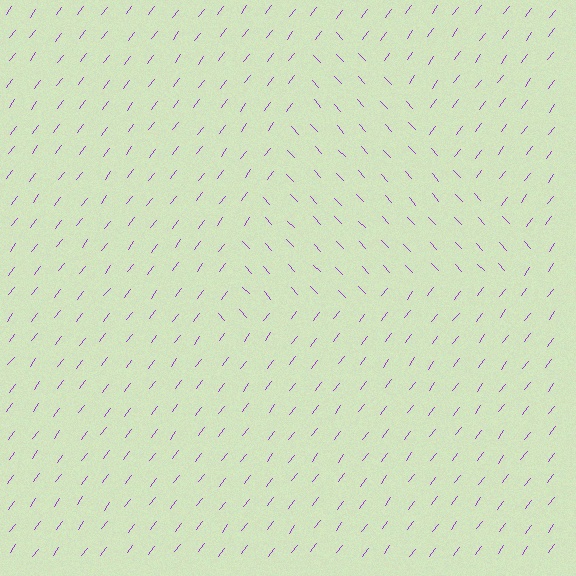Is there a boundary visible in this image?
Yes, there is a texture boundary formed by a change in line orientation.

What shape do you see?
I see a triangle.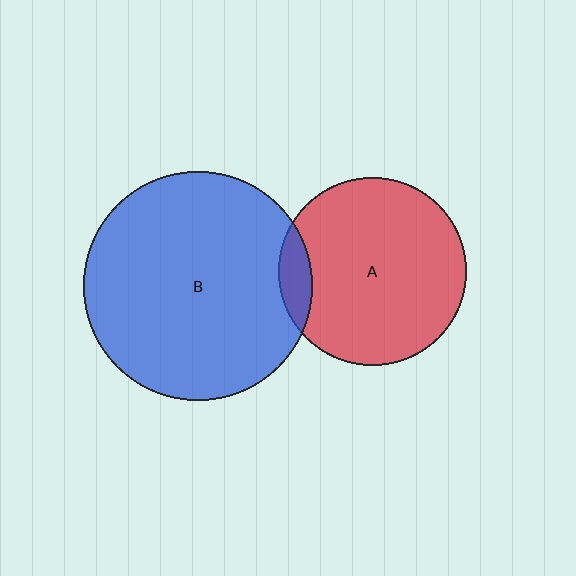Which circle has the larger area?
Circle B (blue).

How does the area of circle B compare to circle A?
Approximately 1.5 times.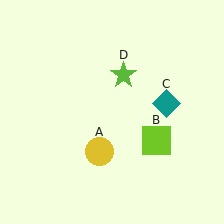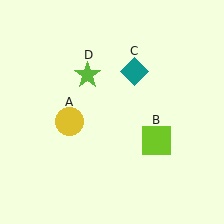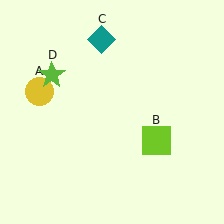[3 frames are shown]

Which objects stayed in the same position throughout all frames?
Lime square (object B) remained stationary.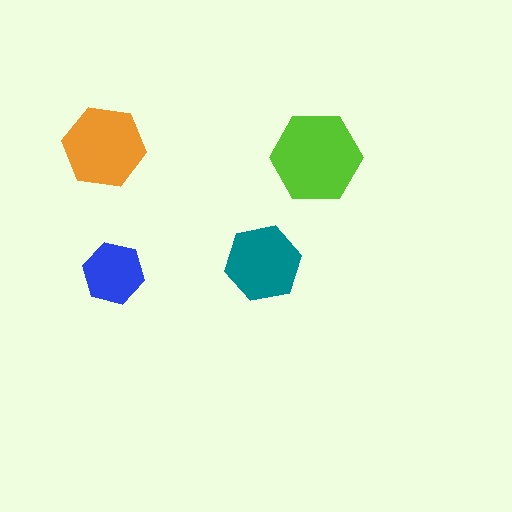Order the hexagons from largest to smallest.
the lime one, the orange one, the teal one, the blue one.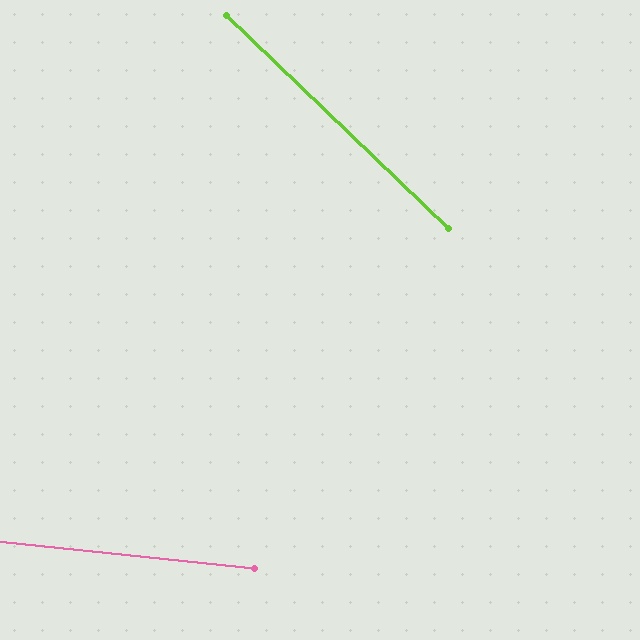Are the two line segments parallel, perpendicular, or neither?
Neither parallel nor perpendicular — they differ by about 38°.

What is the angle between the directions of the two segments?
Approximately 38 degrees.